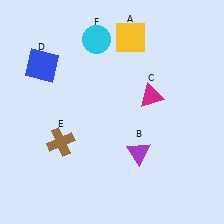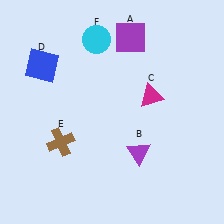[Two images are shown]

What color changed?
The square (A) changed from yellow in Image 1 to purple in Image 2.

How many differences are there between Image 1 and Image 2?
There is 1 difference between the two images.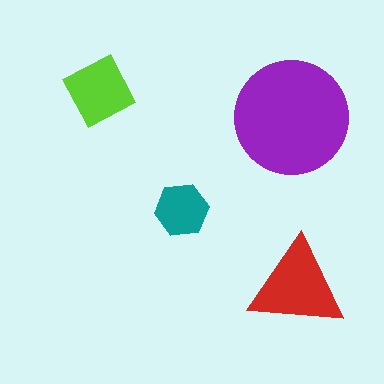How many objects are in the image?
There are 4 objects in the image.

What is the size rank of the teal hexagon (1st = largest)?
4th.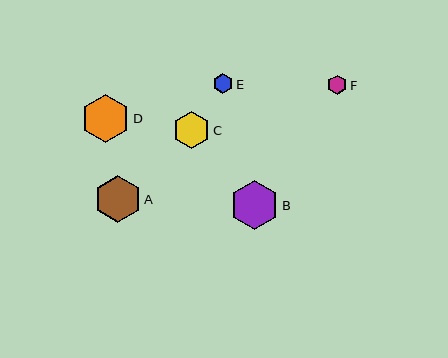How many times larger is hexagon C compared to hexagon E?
Hexagon C is approximately 1.9 times the size of hexagon E.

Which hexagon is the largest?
Hexagon B is the largest with a size of approximately 49 pixels.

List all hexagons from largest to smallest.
From largest to smallest: B, D, A, C, E, F.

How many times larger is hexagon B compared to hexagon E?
Hexagon B is approximately 2.5 times the size of hexagon E.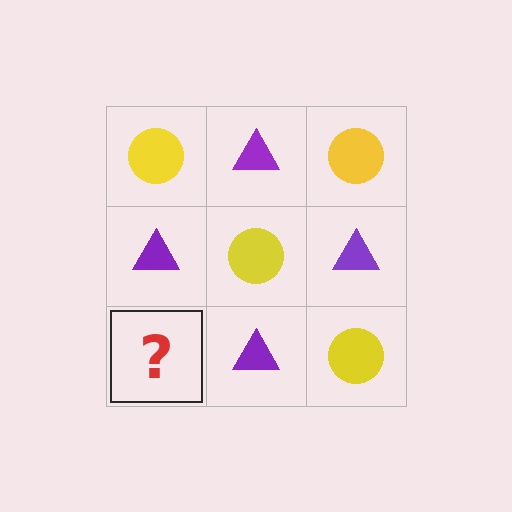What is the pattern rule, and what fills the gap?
The rule is that it alternates yellow circle and purple triangle in a checkerboard pattern. The gap should be filled with a yellow circle.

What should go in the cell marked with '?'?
The missing cell should contain a yellow circle.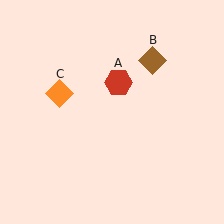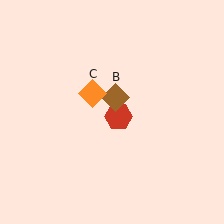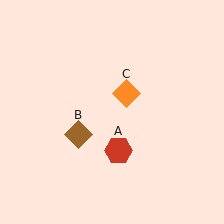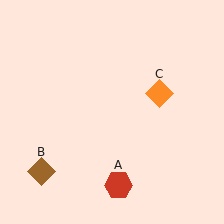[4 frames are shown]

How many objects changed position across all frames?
3 objects changed position: red hexagon (object A), brown diamond (object B), orange diamond (object C).